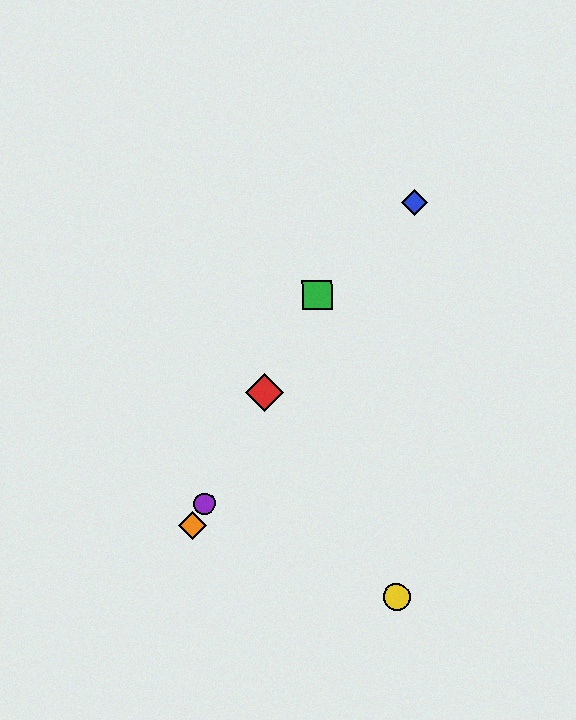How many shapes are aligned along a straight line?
4 shapes (the red diamond, the green square, the purple circle, the orange diamond) are aligned along a straight line.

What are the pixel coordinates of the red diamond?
The red diamond is at (265, 392).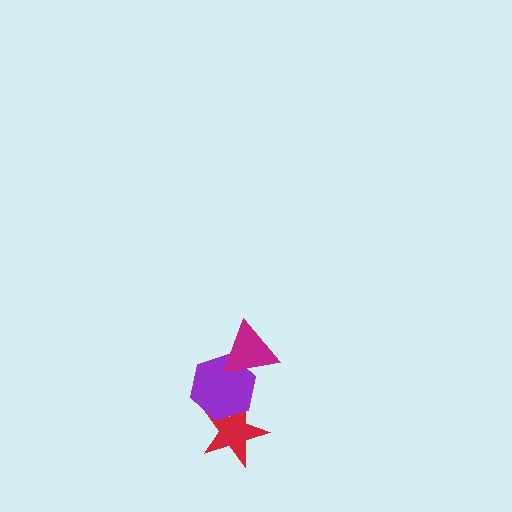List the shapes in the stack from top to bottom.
From top to bottom: the magenta triangle, the purple hexagon, the red star.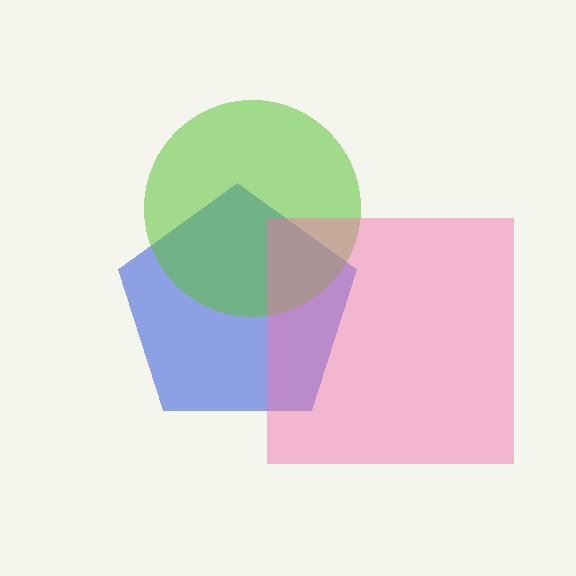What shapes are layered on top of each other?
The layered shapes are: a blue pentagon, a lime circle, a pink square.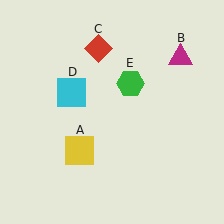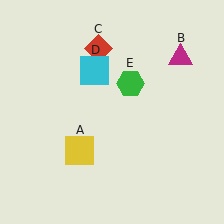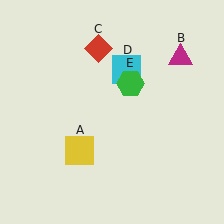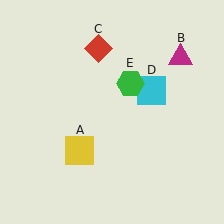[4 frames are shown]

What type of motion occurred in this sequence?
The cyan square (object D) rotated clockwise around the center of the scene.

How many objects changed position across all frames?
1 object changed position: cyan square (object D).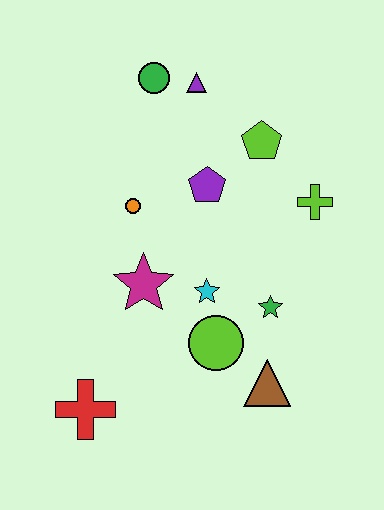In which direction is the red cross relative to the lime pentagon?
The red cross is below the lime pentagon.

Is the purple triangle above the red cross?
Yes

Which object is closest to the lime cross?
The lime pentagon is closest to the lime cross.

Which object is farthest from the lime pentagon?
The red cross is farthest from the lime pentagon.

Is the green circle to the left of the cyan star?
Yes